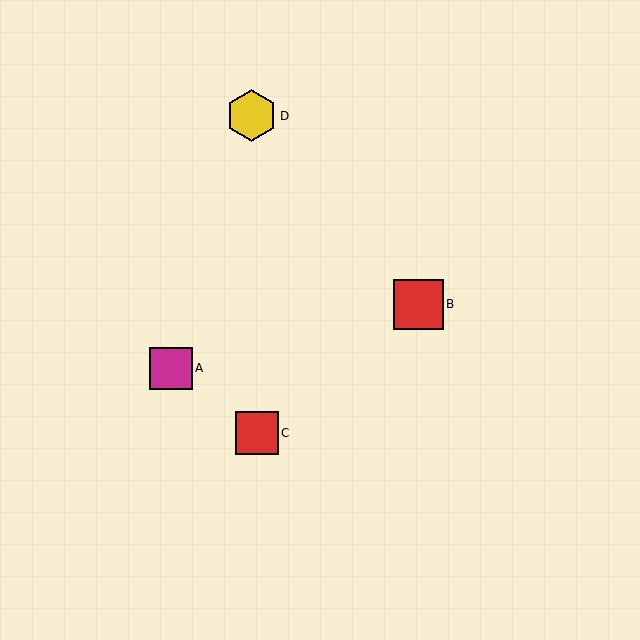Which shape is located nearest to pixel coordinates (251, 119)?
The yellow hexagon (labeled D) at (252, 116) is nearest to that location.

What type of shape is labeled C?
Shape C is a red square.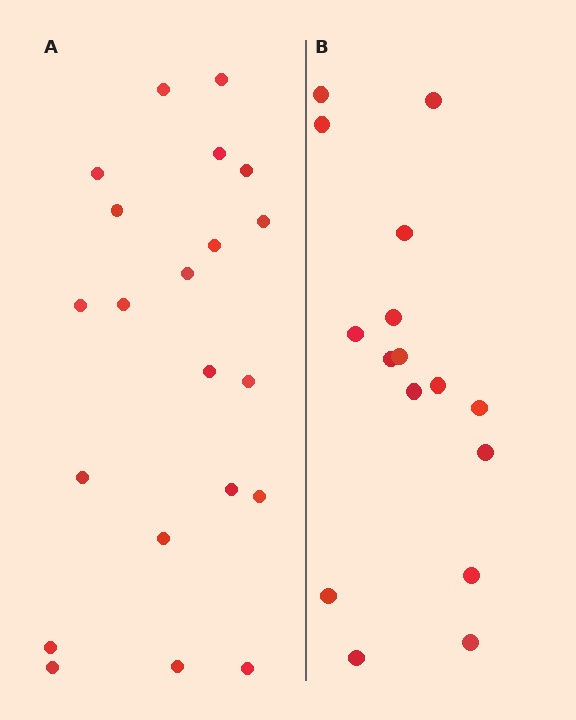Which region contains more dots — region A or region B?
Region A (the left region) has more dots.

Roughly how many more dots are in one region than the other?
Region A has about 5 more dots than region B.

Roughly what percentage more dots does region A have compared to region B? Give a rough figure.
About 30% more.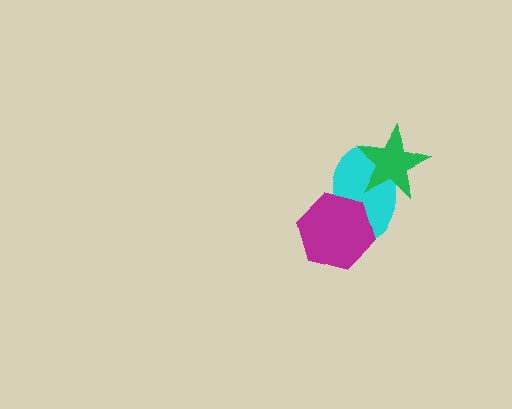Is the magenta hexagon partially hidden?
No, no other shape covers it.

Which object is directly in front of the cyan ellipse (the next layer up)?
The magenta hexagon is directly in front of the cyan ellipse.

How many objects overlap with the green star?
1 object overlaps with the green star.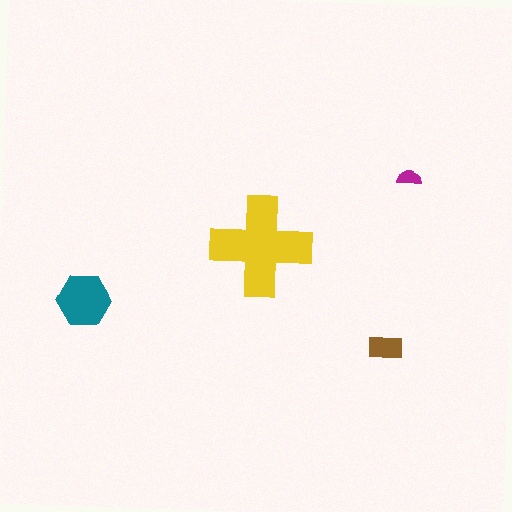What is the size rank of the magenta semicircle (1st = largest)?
4th.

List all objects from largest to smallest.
The yellow cross, the teal hexagon, the brown rectangle, the magenta semicircle.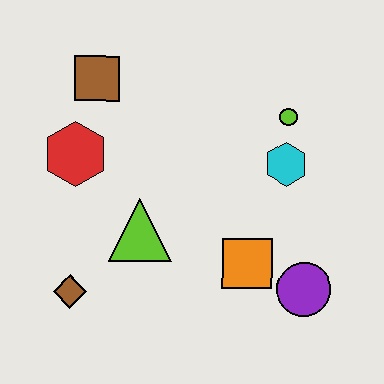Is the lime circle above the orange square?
Yes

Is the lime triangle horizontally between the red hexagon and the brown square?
No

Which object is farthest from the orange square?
The brown square is farthest from the orange square.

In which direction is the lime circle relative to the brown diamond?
The lime circle is to the right of the brown diamond.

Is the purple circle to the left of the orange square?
No